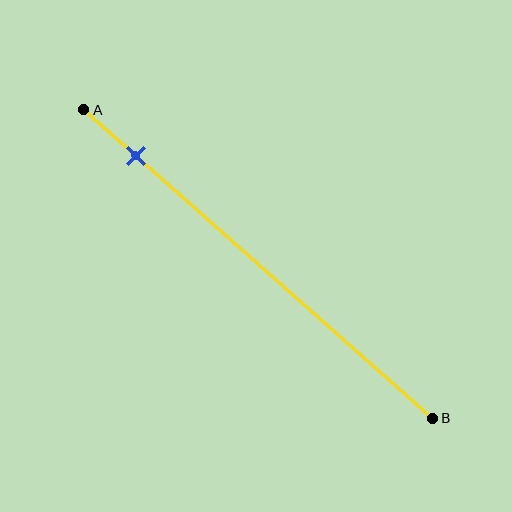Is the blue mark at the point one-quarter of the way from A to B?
No, the mark is at about 15% from A, not at the 25% one-quarter point.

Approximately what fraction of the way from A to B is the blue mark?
The blue mark is approximately 15% of the way from A to B.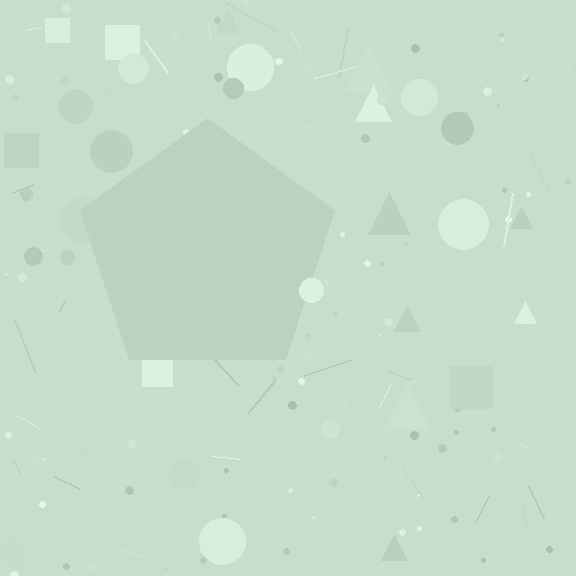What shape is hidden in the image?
A pentagon is hidden in the image.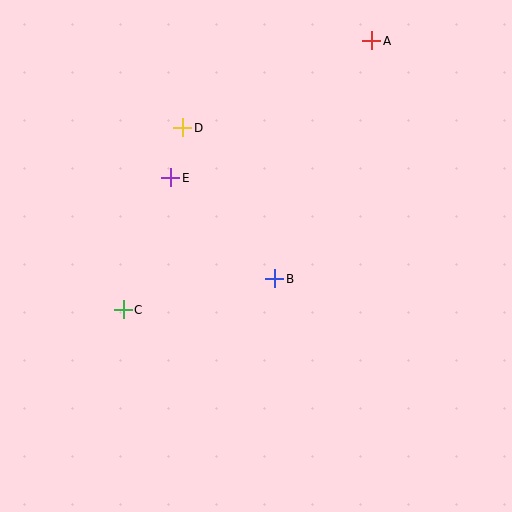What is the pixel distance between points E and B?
The distance between E and B is 145 pixels.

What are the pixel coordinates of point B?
Point B is at (275, 279).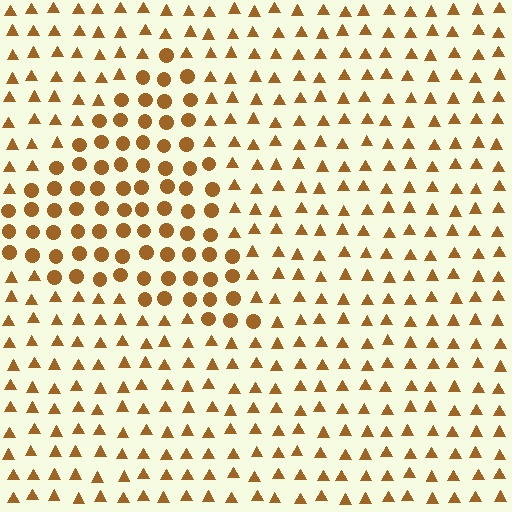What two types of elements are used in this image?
The image uses circles inside the triangle region and triangles outside it.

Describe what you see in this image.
The image is filled with small brown elements arranged in a uniform grid. A triangle-shaped region contains circles, while the surrounding area contains triangles. The boundary is defined purely by the change in element shape.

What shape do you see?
I see a triangle.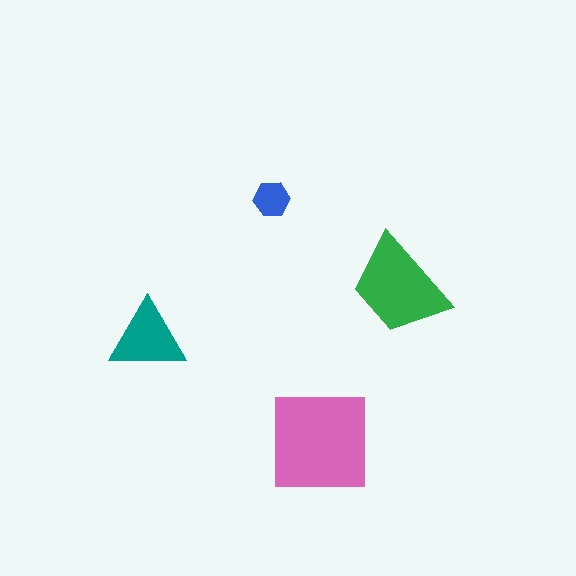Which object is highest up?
The blue hexagon is topmost.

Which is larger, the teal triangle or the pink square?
The pink square.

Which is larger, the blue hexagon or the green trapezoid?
The green trapezoid.